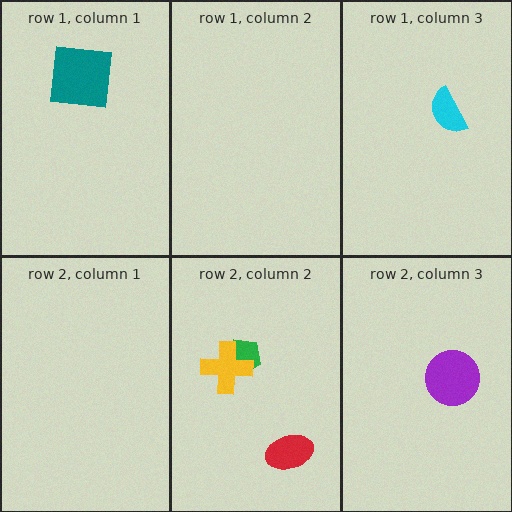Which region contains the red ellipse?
The row 2, column 2 region.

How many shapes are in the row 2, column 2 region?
3.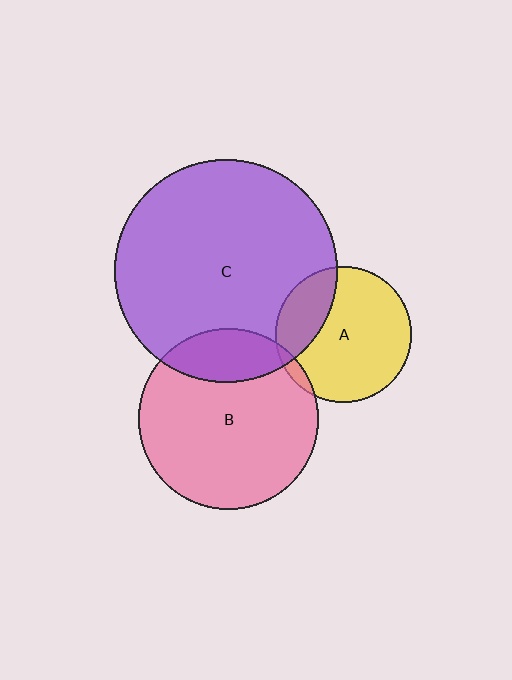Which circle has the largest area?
Circle C (purple).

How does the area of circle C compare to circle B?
Approximately 1.5 times.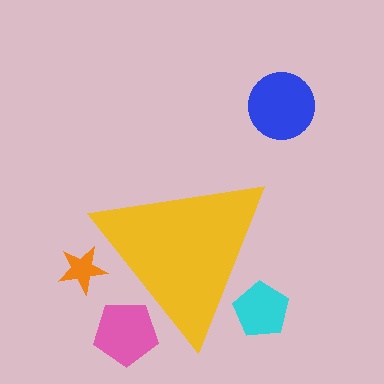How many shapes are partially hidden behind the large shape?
3 shapes are partially hidden.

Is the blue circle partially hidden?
No, the blue circle is fully visible.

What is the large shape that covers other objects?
A yellow triangle.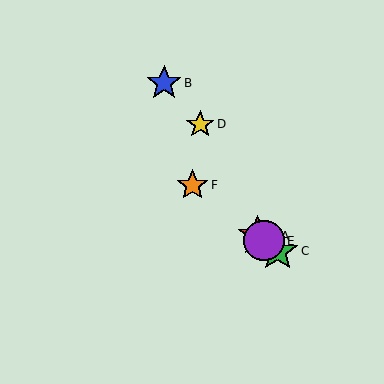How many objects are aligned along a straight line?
4 objects (A, C, E, F) are aligned along a straight line.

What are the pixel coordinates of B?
Object B is at (164, 83).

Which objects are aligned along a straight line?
Objects A, C, E, F are aligned along a straight line.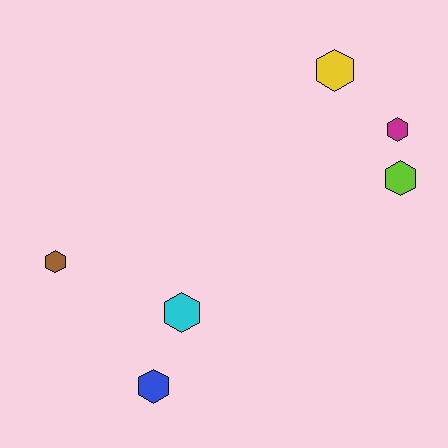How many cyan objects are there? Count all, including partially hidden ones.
There is 1 cyan object.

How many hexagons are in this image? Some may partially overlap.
There are 6 hexagons.